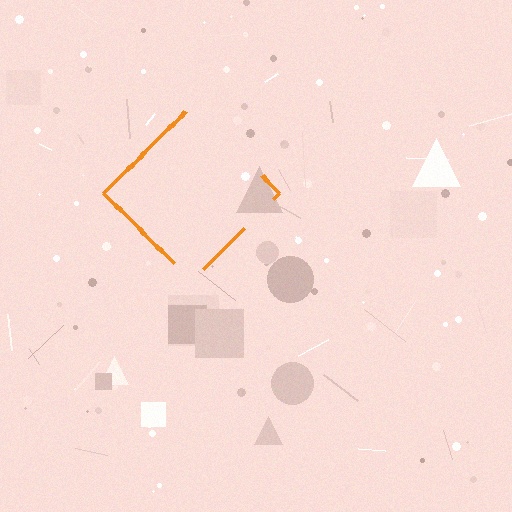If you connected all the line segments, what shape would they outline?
They would outline a diamond.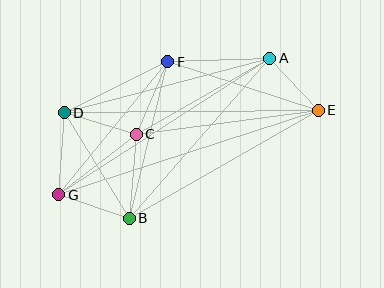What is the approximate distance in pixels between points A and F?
The distance between A and F is approximately 102 pixels.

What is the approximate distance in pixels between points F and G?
The distance between F and G is approximately 172 pixels.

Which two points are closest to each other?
Points A and E are closest to each other.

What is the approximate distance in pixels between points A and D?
The distance between A and D is approximately 213 pixels.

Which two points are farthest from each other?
Points E and G are farthest from each other.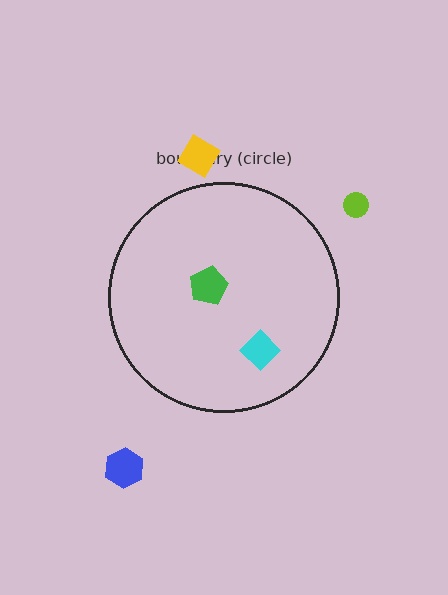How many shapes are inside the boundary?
2 inside, 3 outside.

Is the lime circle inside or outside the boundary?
Outside.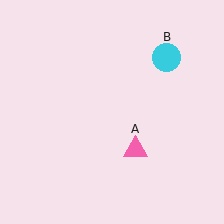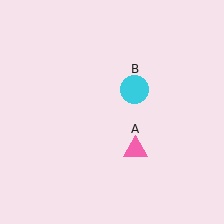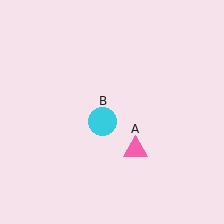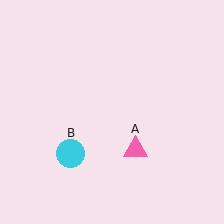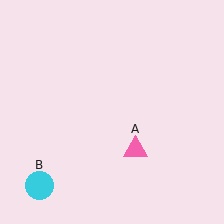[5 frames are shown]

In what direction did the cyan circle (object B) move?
The cyan circle (object B) moved down and to the left.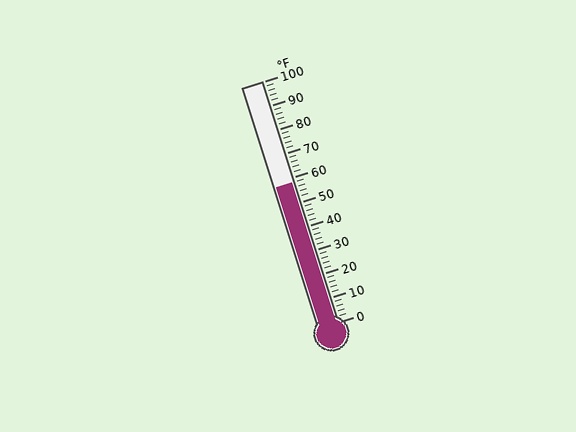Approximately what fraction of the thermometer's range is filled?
The thermometer is filled to approximately 60% of its range.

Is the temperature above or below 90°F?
The temperature is below 90°F.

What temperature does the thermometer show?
The thermometer shows approximately 58°F.